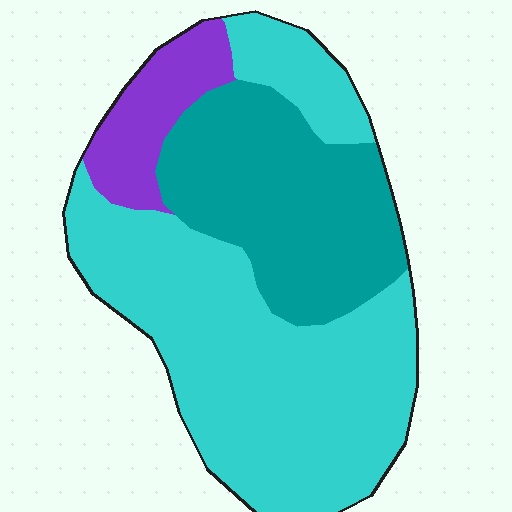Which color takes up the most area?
Cyan, at roughly 60%.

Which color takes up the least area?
Purple, at roughly 10%.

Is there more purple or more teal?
Teal.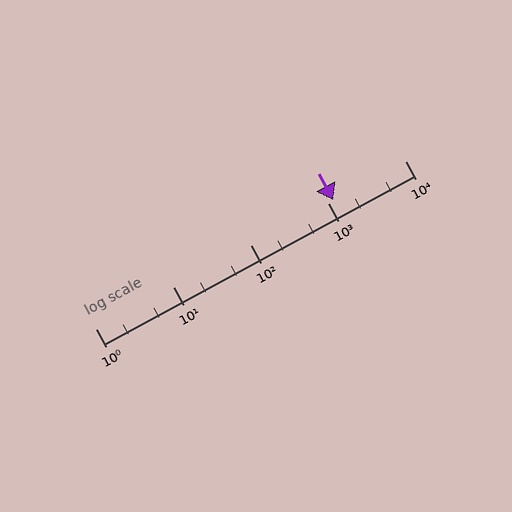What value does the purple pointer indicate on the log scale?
The pointer indicates approximately 1200.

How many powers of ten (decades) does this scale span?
The scale spans 4 decades, from 1 to 10000.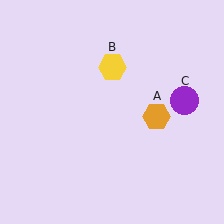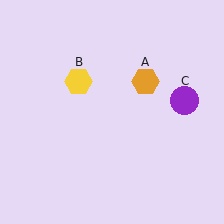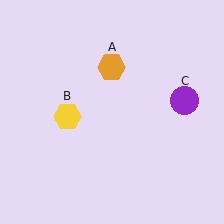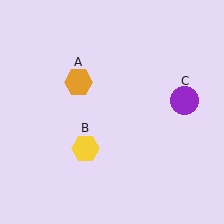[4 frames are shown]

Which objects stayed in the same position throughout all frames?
Purple circle (object C) remained stationary.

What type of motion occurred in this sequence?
The orange hexagon (object A), yellow hexagon (object B) rotated counterclockwise around the center of the scene.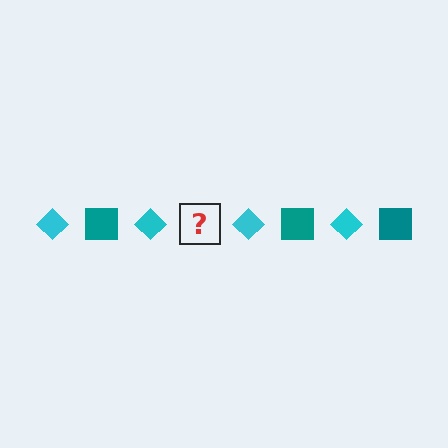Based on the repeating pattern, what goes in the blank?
The blank should be a teal square.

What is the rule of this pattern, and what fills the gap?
The rule is that the pattern alternates between cyan diamond and teal square. The gap should be filled with a teal square.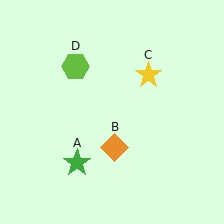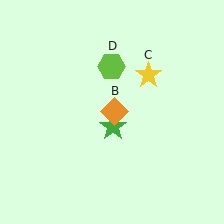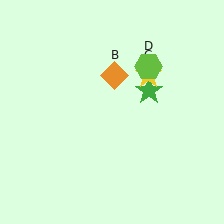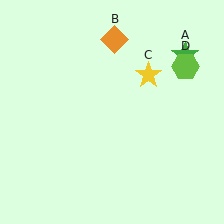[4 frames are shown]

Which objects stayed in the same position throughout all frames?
Yellow star (object C) remained stationary.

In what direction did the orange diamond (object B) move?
The orange diamond (object B) moved up.